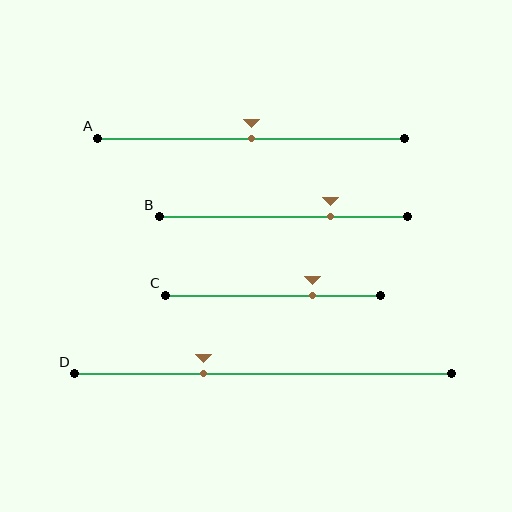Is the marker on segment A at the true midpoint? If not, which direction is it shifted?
Yes, the marker on segment A is at the true midpoint.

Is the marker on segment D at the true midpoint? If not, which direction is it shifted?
No, the marker on segment D is shifted to the left by about 16% of the segment length.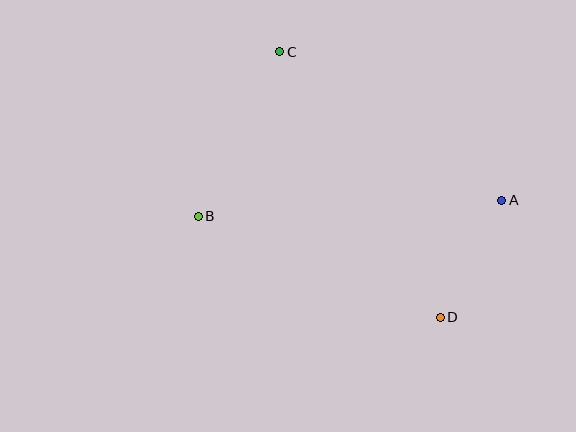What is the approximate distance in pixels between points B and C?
The distance between B and C is approximately 183 pixels.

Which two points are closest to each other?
Points A and D are closest to each other.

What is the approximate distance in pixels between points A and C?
The distance between A and C is approximately 267 pixels.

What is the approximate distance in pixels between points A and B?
The distance between A and B is approximately 304 pixels.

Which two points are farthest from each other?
Points C and D are farthest from each other.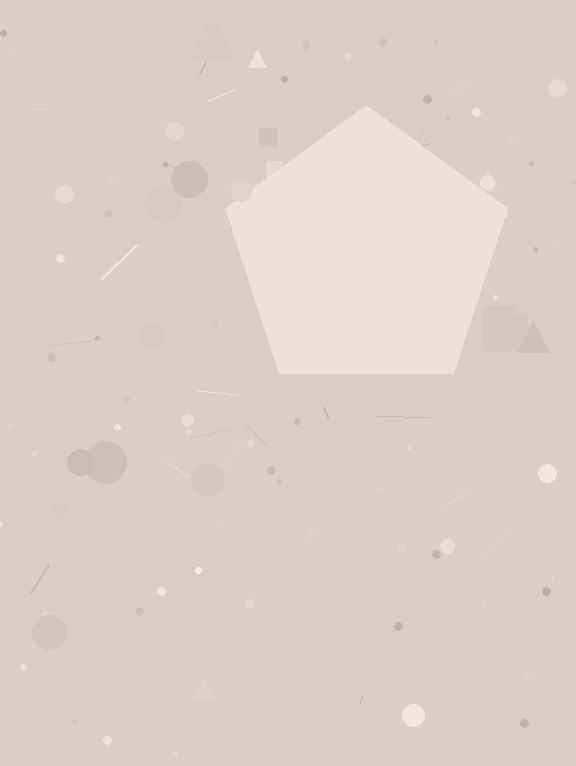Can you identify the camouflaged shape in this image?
The camouflaged shape is a pentagon.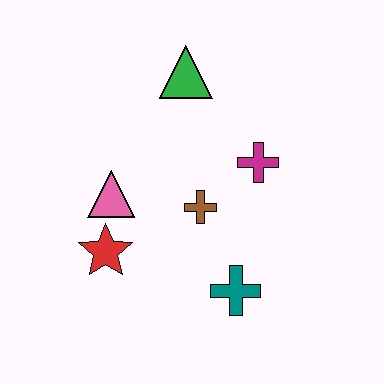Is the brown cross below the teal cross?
No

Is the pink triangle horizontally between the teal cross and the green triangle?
No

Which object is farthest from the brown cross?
The green triangle is farthest from the brown cross.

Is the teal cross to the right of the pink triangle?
Yes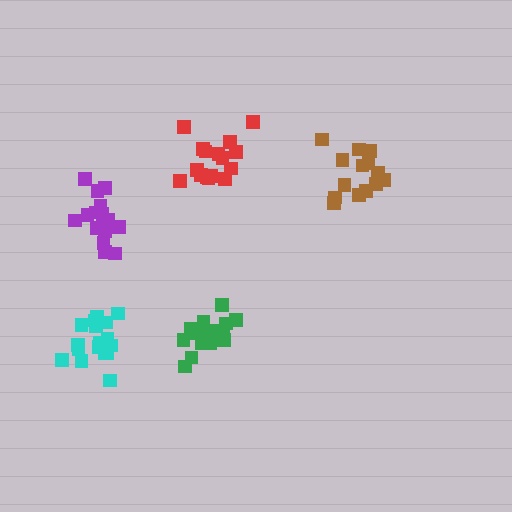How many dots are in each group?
Group 1: 15 dots, Group 2: 17 dots, Group 3: 16 dots, Group 4: 16 dots, Group 5: 16 dots (80 total).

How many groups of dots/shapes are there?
There are 5 groups.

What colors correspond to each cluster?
The clusters are colored: brown, cyan, purple, red, green.